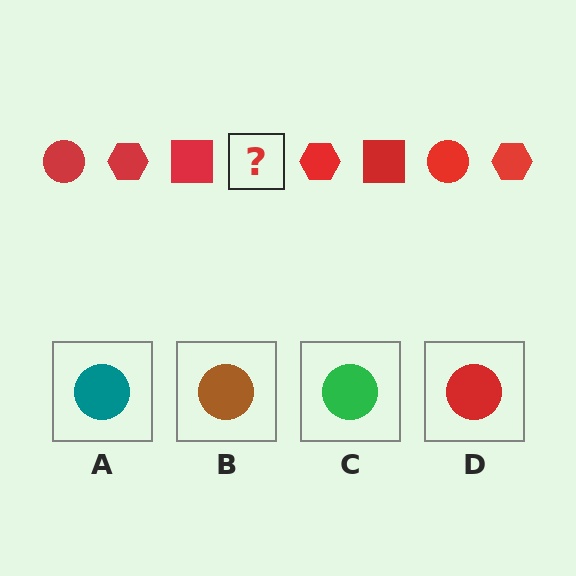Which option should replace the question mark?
Option D.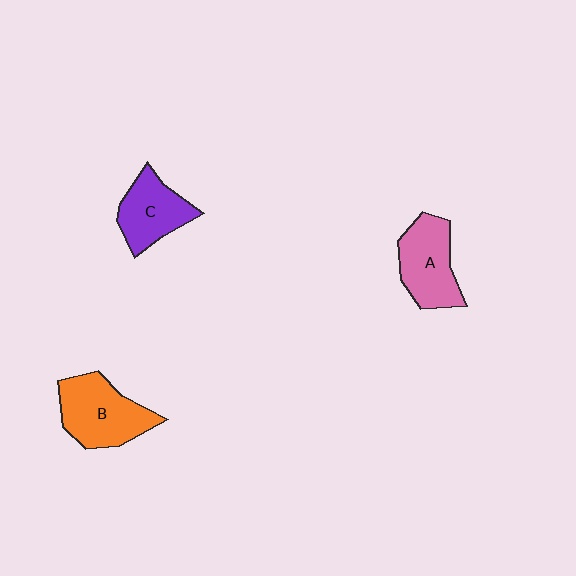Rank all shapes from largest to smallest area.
From largest to smallest: B (orange), A (pink), C (purple).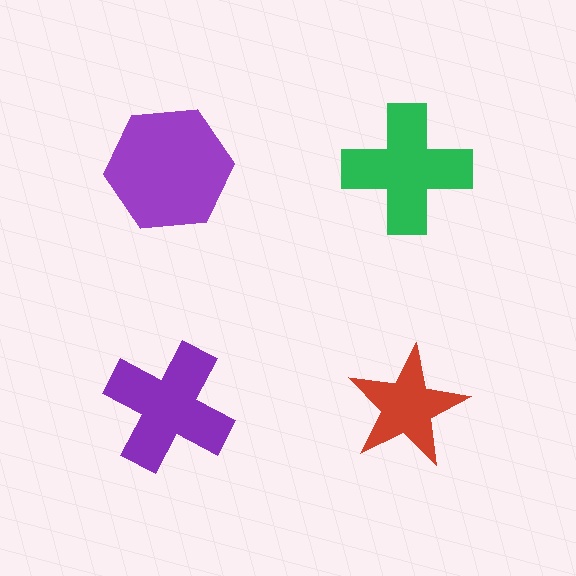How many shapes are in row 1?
2 shapes.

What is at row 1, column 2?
A green cross.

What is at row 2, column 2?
A red star.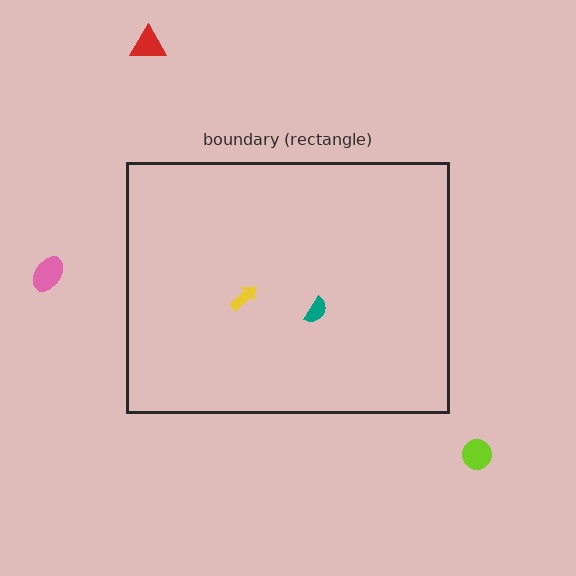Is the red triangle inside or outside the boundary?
Outside.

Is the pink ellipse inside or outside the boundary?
Outside.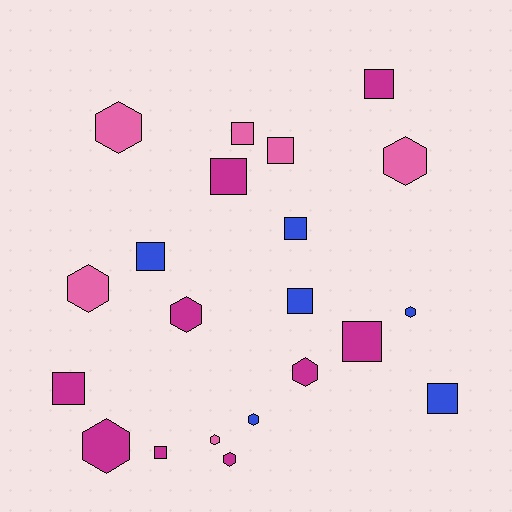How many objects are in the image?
There are 21 objects.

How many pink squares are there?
There are 2 pink squares.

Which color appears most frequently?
Magenta, with 9 objects.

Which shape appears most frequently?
Square, with 11 objects.